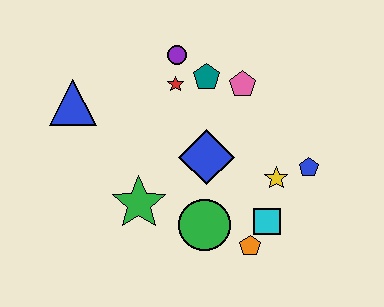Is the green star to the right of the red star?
No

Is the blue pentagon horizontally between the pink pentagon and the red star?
No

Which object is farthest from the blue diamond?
The blue triangle is farthest from the blue diamond.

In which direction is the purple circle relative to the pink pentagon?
The purple circle is to the left of the pink pentagon.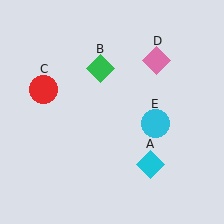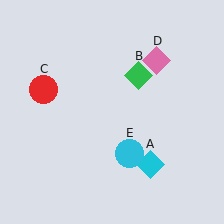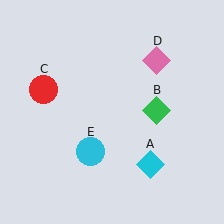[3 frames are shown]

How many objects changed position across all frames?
2 objects changed position: green diamond (object B), cyan circle (object E).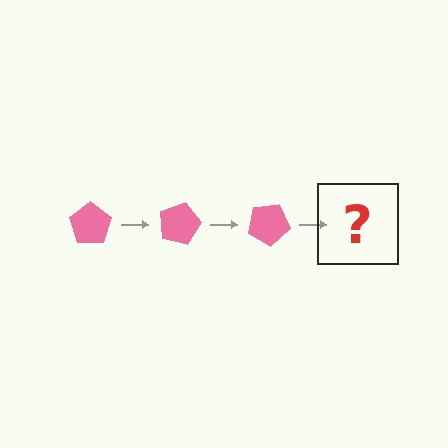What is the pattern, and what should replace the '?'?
The pattern is that the pentagon rotates 15 degrees each step. The '?' should be a pink pentagon rotated 45 degrees.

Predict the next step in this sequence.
The next step is a pink pentagon rotated 45 degrees.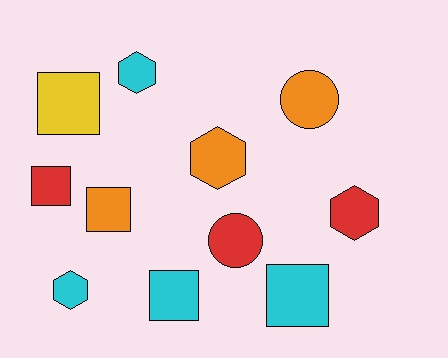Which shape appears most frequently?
Square, with 5 objects.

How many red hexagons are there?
There is 1 red hexagon.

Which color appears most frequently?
Cyan, with 4 objects.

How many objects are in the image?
There are 11 objects.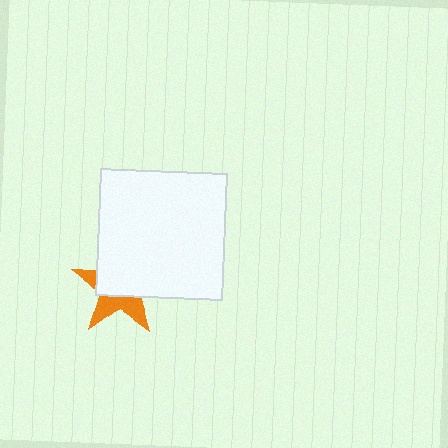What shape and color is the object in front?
The object in front is a white square.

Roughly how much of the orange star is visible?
A small part of it is visible (roughly 39%).